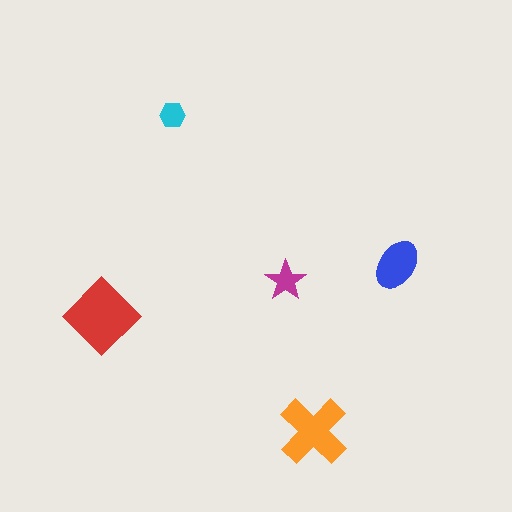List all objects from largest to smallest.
The red diamond, the orange cross, the blue ellipse, the magenta star, the cyan hexagon.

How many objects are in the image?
There are 5 objects in the image.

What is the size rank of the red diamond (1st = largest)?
1st.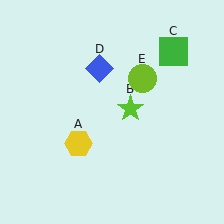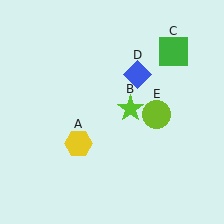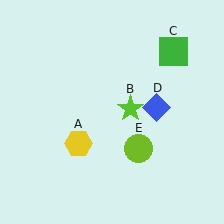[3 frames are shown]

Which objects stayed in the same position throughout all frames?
Yellow hexagon (object A) and lime star (object B) and green square (object C) remained stationary.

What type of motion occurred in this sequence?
The blue diamond (object D), lime circle (object E) rotated clockwise around the center of the scene.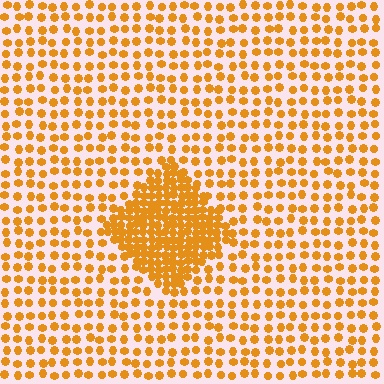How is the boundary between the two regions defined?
The boundary is defined by a change in element density (approximately 2.6x ratio). All elements are the same color, size, and shape.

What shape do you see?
I see a diamond.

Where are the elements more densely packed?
The elements are more densely packed inside the diamond boundary.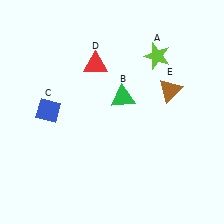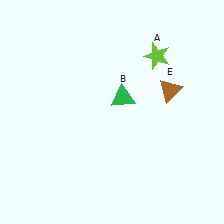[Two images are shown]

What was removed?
The blue diamond (C), the red triangle (D) were removed in Image 2.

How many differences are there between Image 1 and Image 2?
There are 2 differences between the two images.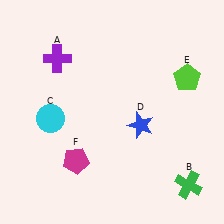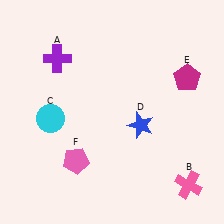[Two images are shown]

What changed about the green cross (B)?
In Image 1, B is green. In Image 2, it changed to pink.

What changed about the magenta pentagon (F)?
In Image 1, F is magenta. In Image 2, it changed to pink.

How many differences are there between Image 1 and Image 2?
There are 3 differences between the two images.